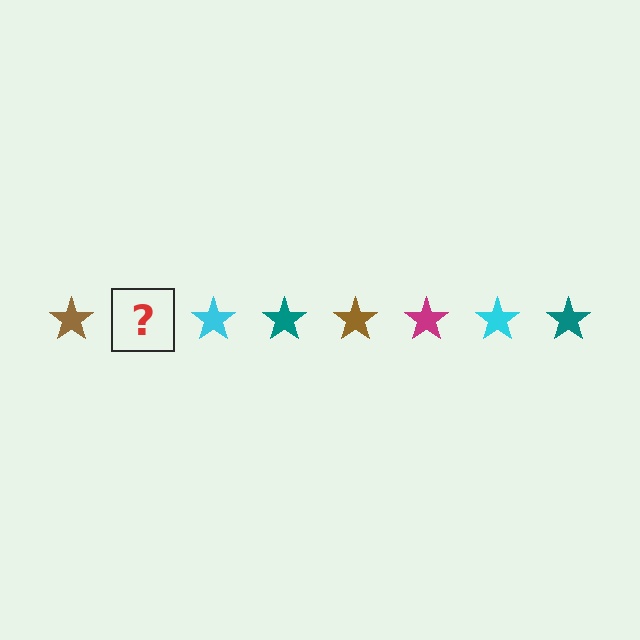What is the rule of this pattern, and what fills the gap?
The rule is that the pattern cycles through brown, magenta, cyan, teal stars. The gap should be filled with a magenta star.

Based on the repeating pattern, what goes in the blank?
The blank should be a magenta star.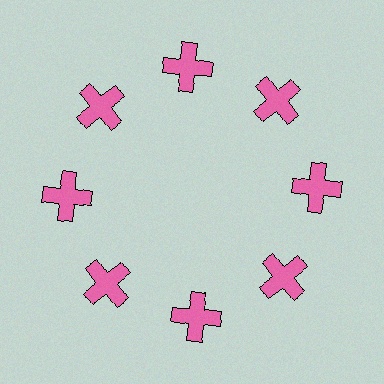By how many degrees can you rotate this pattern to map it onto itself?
The pattern maps onto itself every 45 degrees of rotation.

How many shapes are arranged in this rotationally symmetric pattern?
There are 8 shapes, arranged in 8 groups of 1.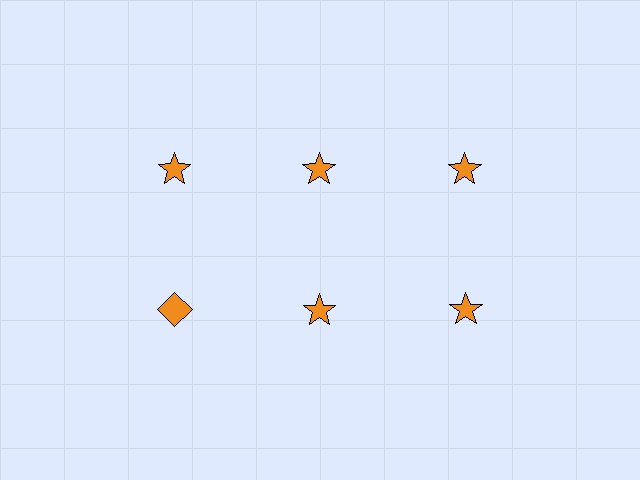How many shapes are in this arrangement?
There are 6 shapes arranged in a grid pattern.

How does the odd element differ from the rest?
It has a different shape: diamond instead of star.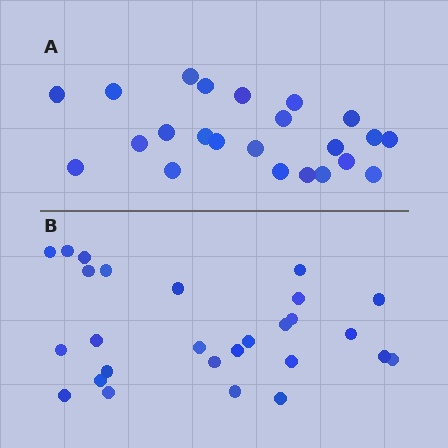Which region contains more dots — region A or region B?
Region B (the bottom region) has more dots.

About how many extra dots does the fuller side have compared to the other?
Region B has about 4 more dots than region A.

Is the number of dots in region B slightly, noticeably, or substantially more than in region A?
Region B has only slightly more — the two regions are fairly close. The ratio is roughly 1.2 to 1.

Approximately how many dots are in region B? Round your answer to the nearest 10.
About 30 dots. (The exact count is 27, which rounds to 30.)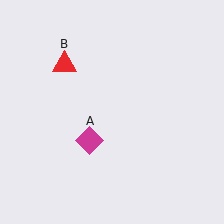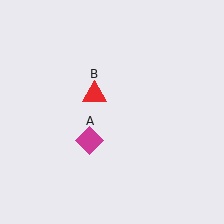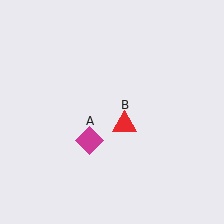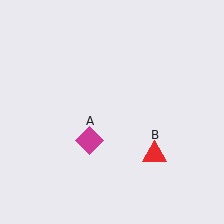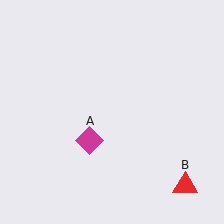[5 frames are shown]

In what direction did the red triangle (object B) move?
The red triangle (object B) moved down and to the right.